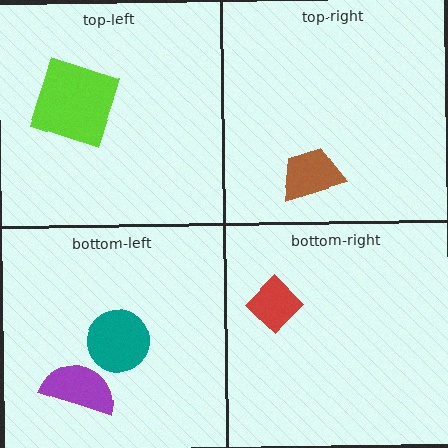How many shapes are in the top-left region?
1.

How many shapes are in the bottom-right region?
1.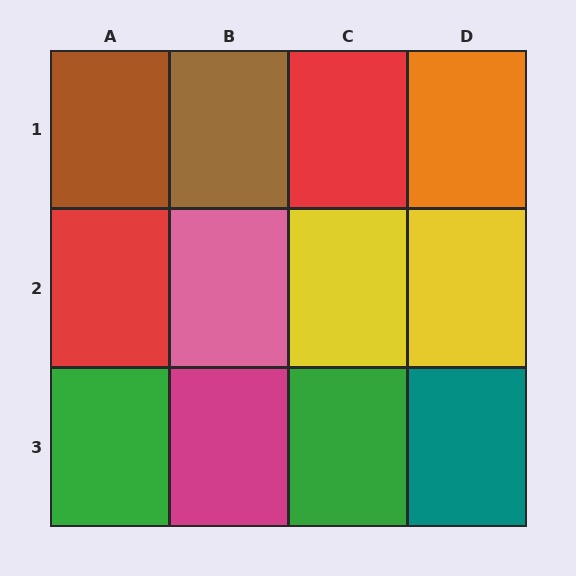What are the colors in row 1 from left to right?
Brown, brown, red, orange.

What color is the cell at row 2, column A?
Red.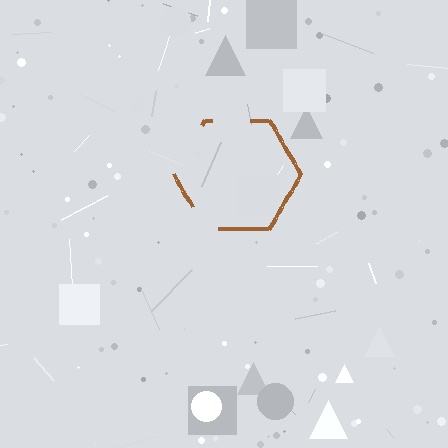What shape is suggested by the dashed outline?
The dashed outline suggests a hexagon.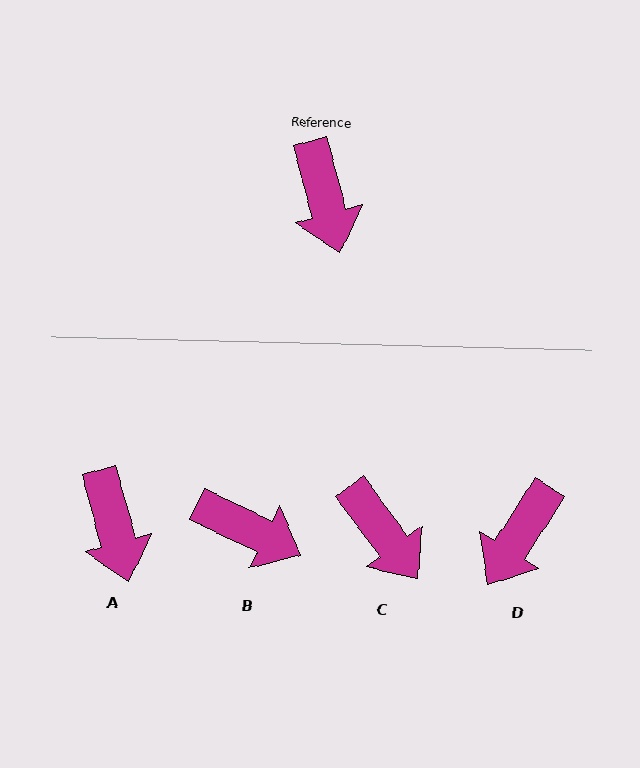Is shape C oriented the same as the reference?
No, it is off by about 21 degrees.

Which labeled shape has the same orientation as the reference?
A.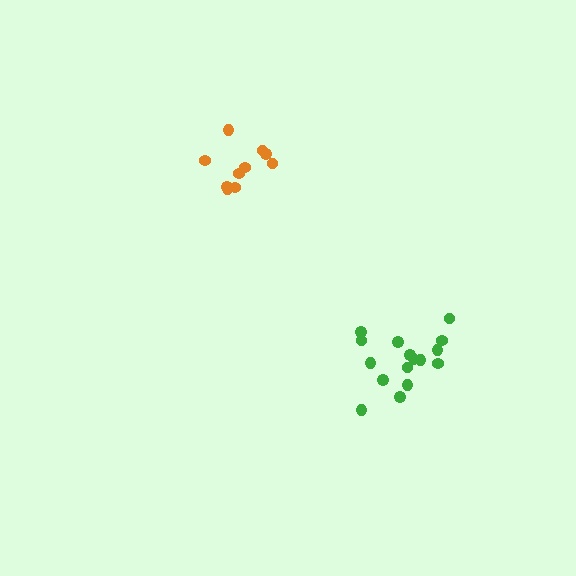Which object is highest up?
The orange cluster is topmost.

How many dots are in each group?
Group 1: 10 dots, Group 2: 16 dots (26 total).